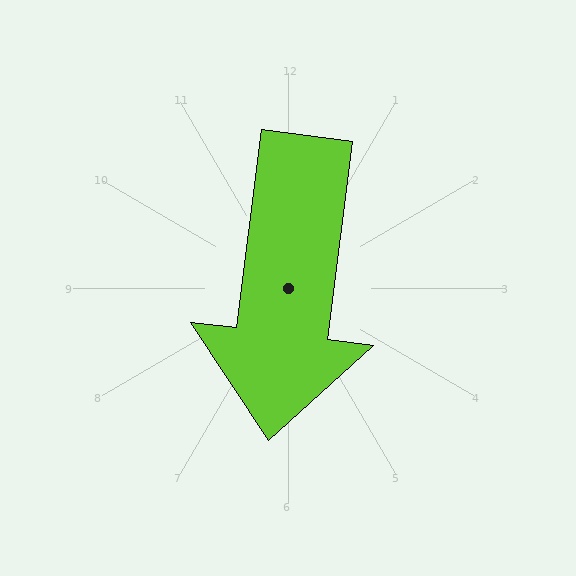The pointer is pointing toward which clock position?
Roughly 6 o'clock.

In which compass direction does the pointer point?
South.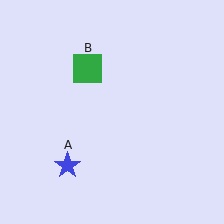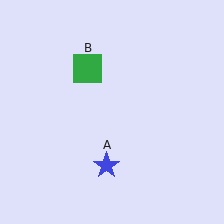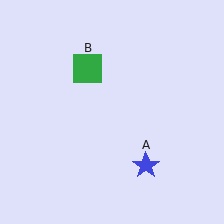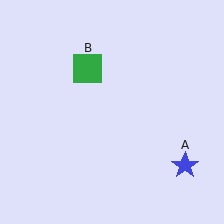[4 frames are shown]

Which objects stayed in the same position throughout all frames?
Green square (object B) remained stationary.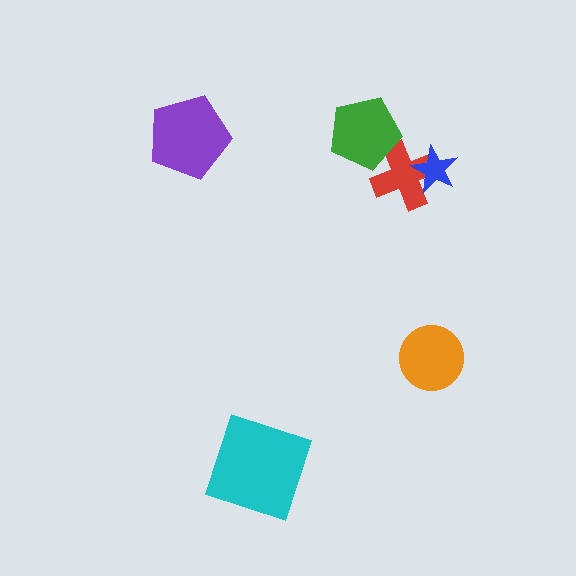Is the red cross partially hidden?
Yes, it is partially covered by another shape.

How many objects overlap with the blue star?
1 object overlaps with the blue star.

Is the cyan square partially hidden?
No, no other shape covers it.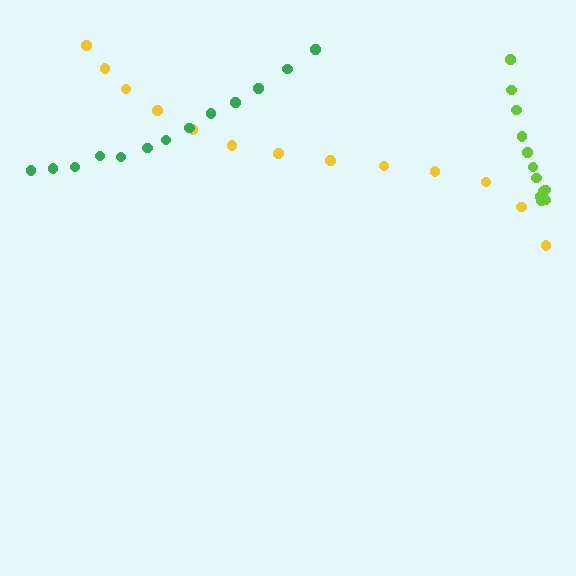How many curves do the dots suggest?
There are 3 distinct paths.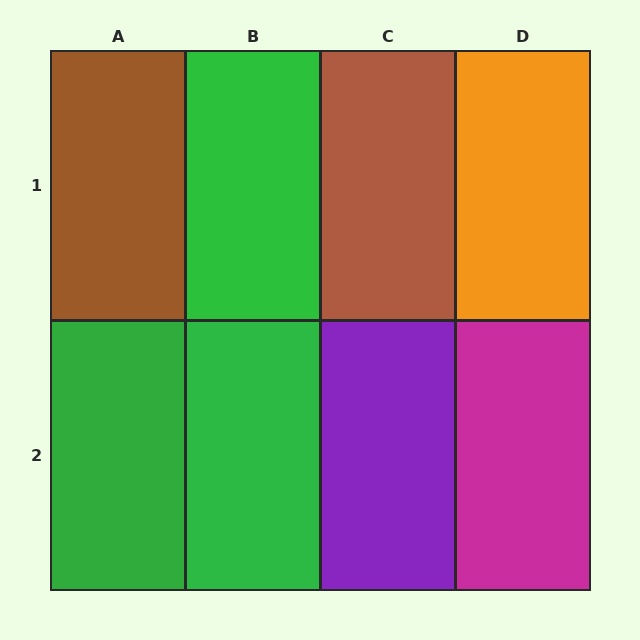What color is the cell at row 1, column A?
Brown.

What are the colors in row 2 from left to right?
Green, green, purple, magenta.